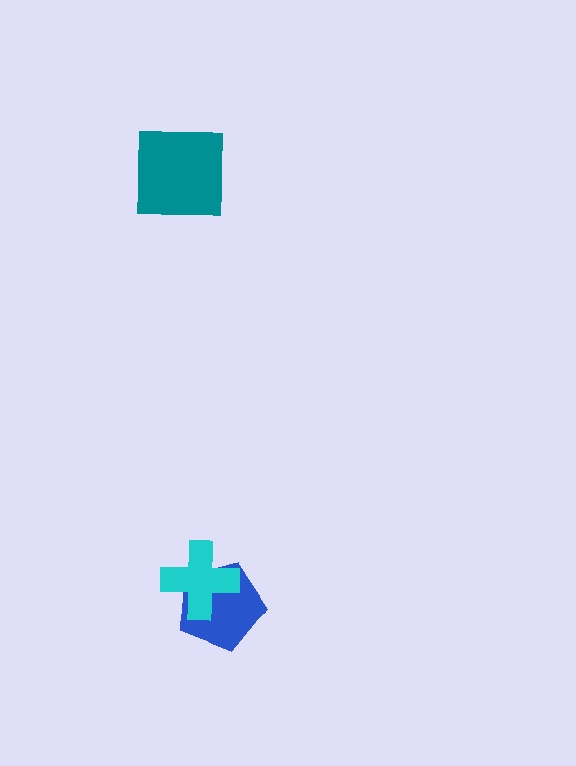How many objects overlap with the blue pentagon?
1 object overlaps with the blue pentagon.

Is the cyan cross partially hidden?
No, no other shape covers it.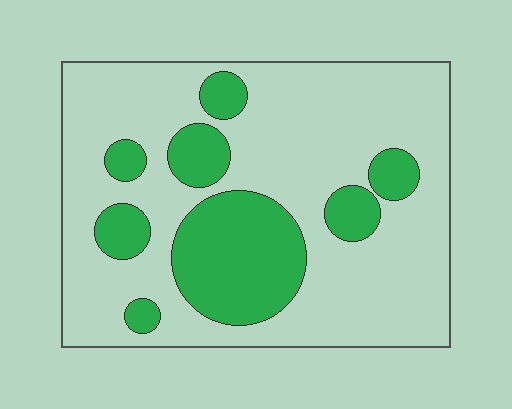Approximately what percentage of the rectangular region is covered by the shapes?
Approximately 25%.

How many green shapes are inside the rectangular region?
8.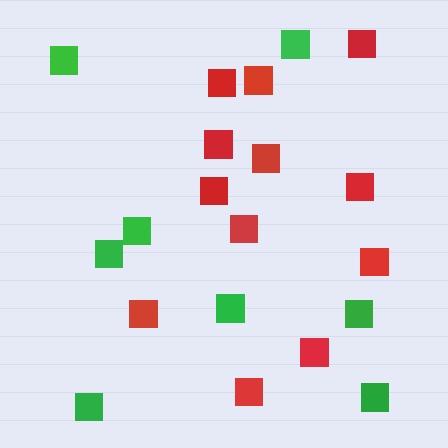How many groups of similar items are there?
There are 2 groups: one group of red squares (12) and one group of green squares (8).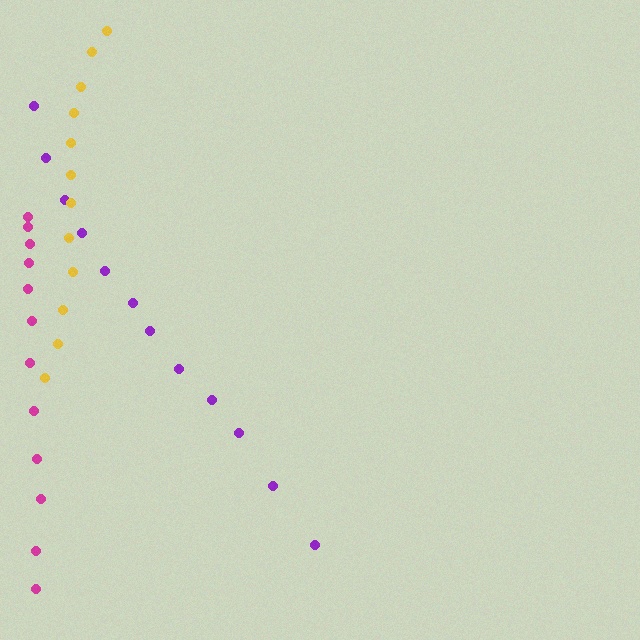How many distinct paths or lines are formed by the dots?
There are 3 distinct paths.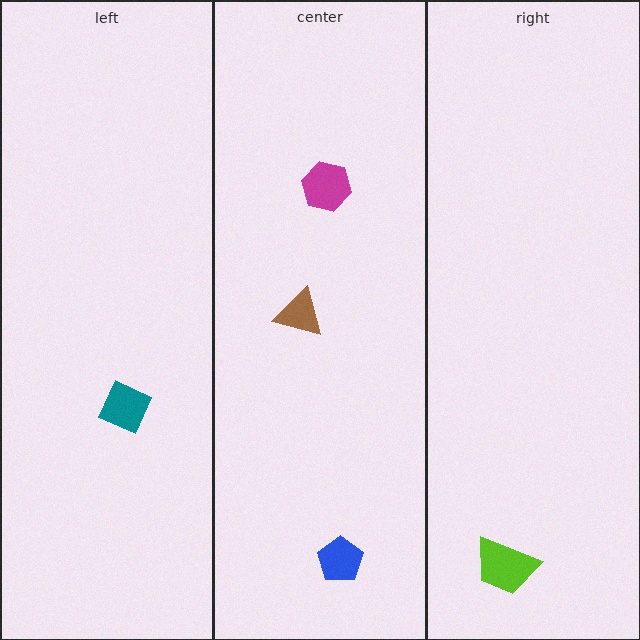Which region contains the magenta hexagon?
The center region.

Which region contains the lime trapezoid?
The right region.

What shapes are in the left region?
The teal diamond.